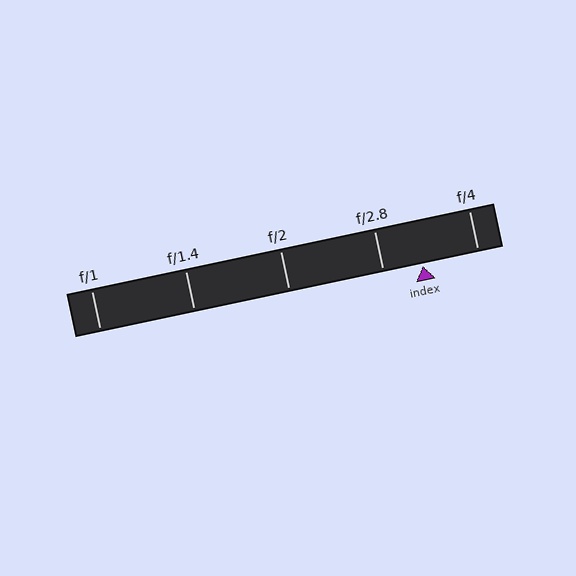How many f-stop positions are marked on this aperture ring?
There are 5 f-stop positions marked.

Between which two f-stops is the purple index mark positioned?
The index mark is between f/2.8 and f/4.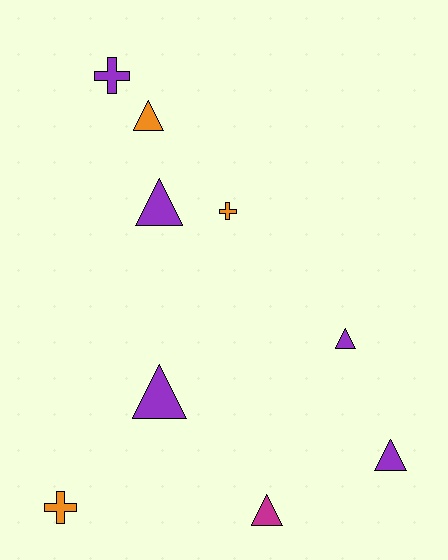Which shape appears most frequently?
Triangle, with 6 objects.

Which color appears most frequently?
Purple, with 5 objects.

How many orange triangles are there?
There is 1 orange triangle.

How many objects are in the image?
There are 9 objects.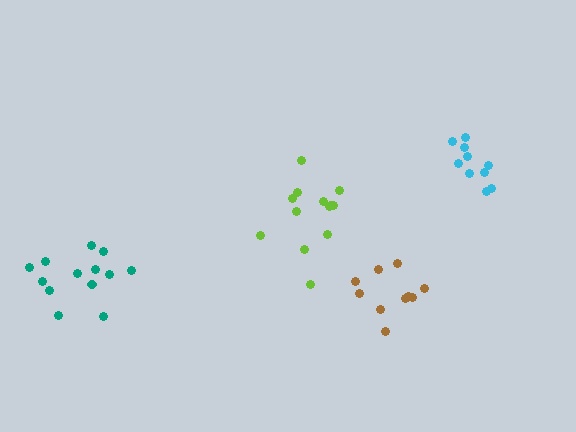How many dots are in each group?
Group 1: 13 dots, Group 2: 10 dots, Group 3: 10 dots, Group 4: 13 dots (46 total).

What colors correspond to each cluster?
The clusters are colored: teal, brown, cyan, lime.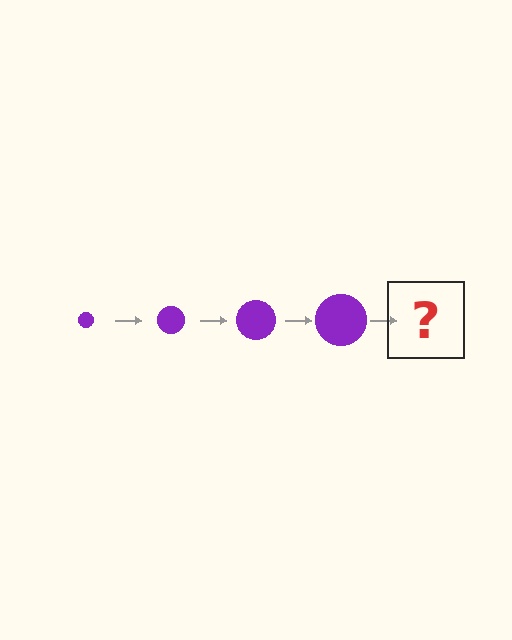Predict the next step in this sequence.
The next step is a purple circle, larger than the previous one.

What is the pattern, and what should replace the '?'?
The pattern is that the circle gets progressively larger each step. The '?' should be a purple circle, larger than the previous one.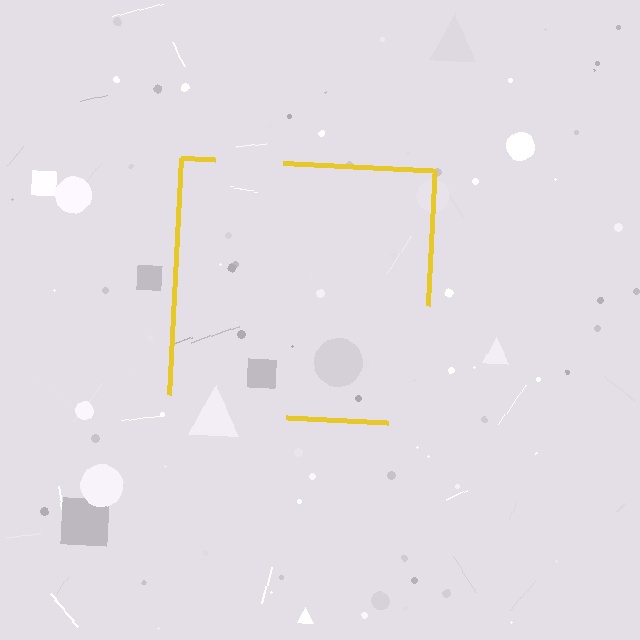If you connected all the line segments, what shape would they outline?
They would outline a square.